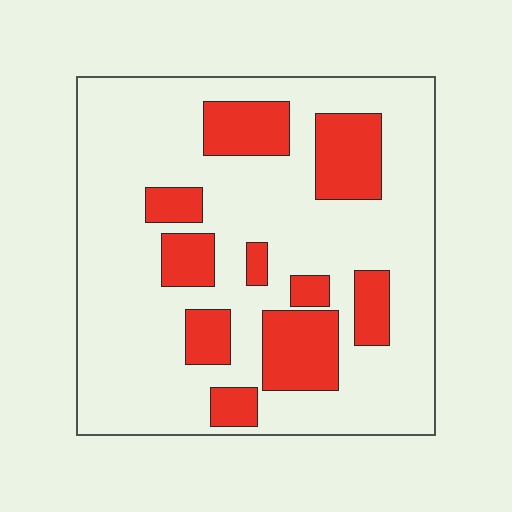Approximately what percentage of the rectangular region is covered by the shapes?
Approximately 25%.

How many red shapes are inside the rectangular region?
10.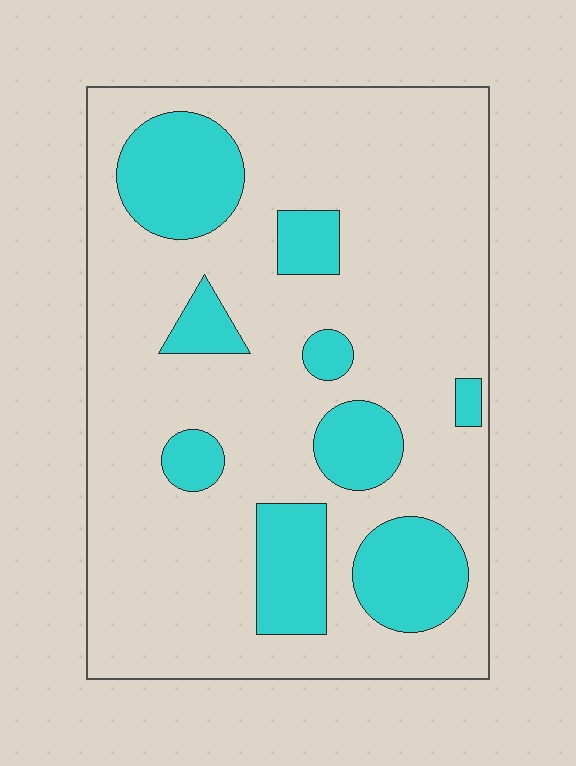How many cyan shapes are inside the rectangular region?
9.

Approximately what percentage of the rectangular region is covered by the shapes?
Approximately 25%.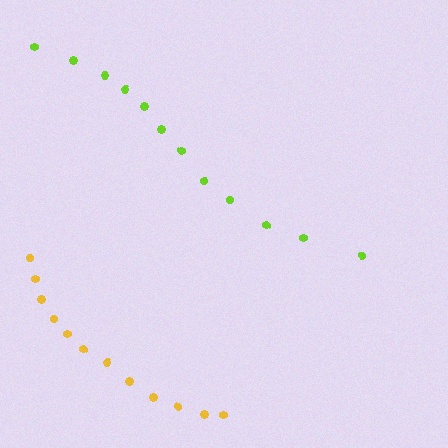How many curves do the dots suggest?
There are 2 distinct paths.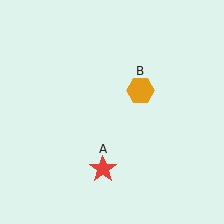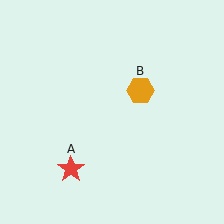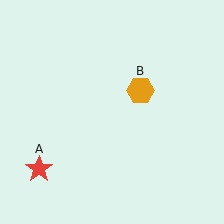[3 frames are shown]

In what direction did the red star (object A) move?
The red star (object A) moved left.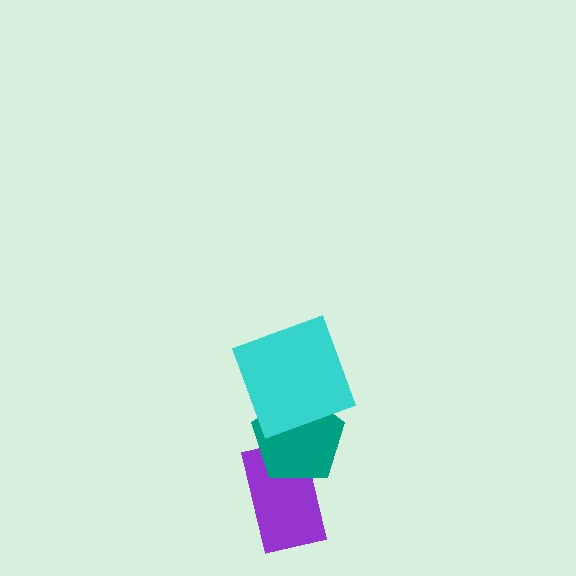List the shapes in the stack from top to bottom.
From top to bottom: the cyan square, the teal pentagon, the purple rectangle.